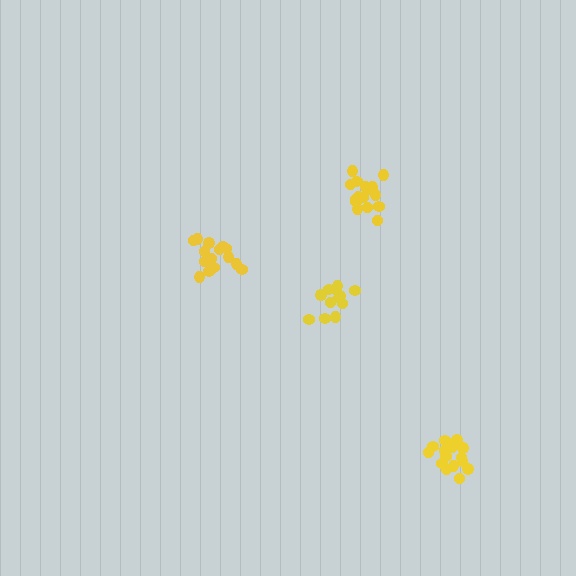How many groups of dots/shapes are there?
There are 4 groups.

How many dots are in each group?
Group 1: 12 dots, Group 2: 16 dots, Group 3: 16 dots, Group 4: 15 dots (59 total).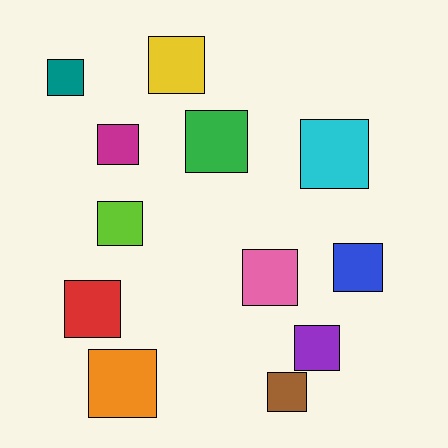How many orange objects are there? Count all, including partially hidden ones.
There is 1 orange object.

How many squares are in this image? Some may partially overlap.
There are 12 squares.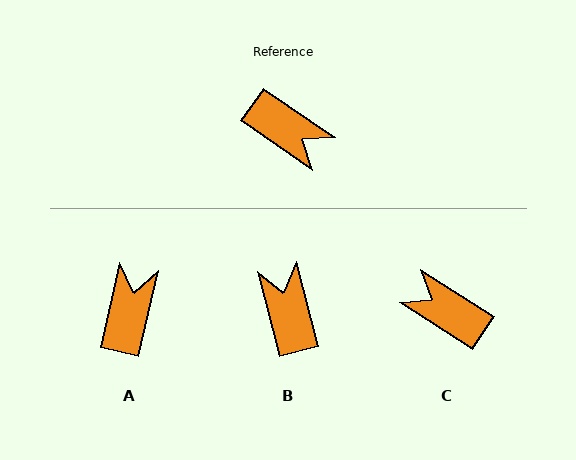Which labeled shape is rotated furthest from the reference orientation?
C, about 178 degrees away.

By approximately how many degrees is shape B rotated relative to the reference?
Approximately 139 degrees counter-clockwise.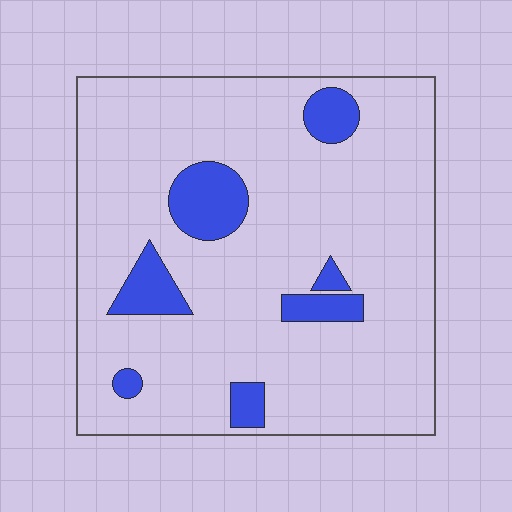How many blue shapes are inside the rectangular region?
7.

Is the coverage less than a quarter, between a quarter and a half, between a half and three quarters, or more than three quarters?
Less than a quarter.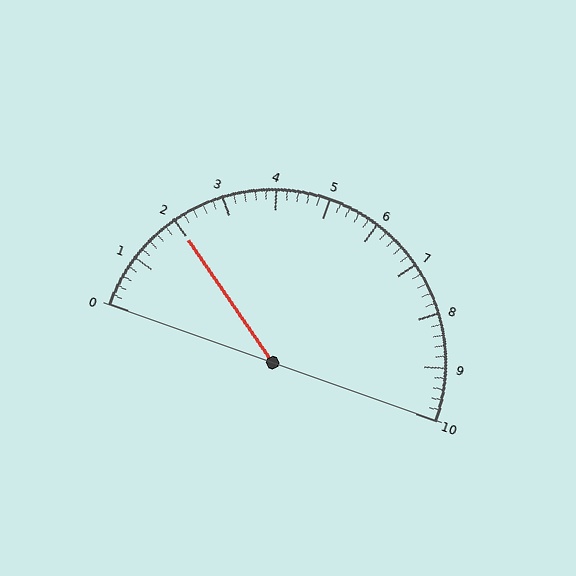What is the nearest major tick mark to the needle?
The nearest major tick mark is 2.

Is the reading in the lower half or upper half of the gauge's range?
The reading is in the lower half of the range (0 to 10).